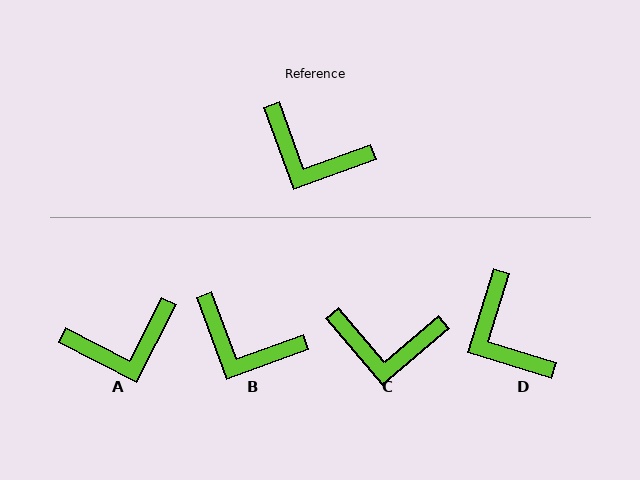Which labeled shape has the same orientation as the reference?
B.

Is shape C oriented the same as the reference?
No, it is off by about 20 degrees.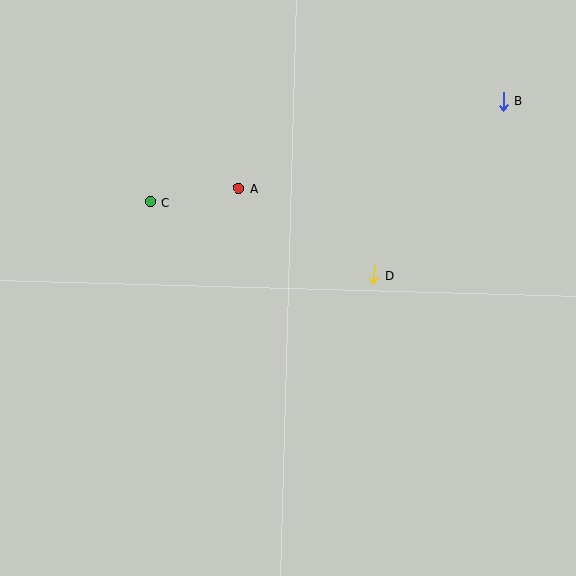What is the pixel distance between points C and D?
The distance between C and D is 235 pixels.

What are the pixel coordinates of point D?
Point D is at (374, 275).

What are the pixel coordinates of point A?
Point A is at (238, 188).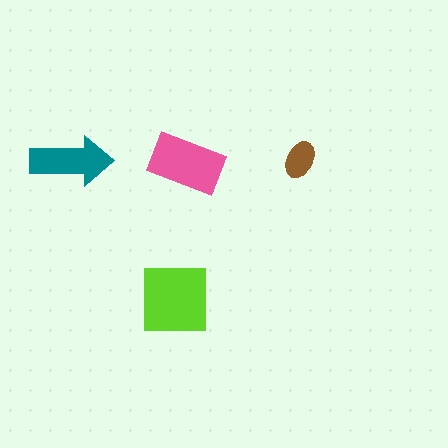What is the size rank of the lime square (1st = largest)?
1st.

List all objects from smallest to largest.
The brown ellipse, the teal arrow, the pink rectangle, the lime square.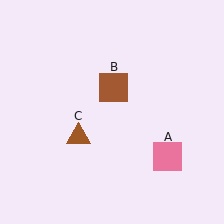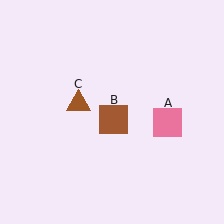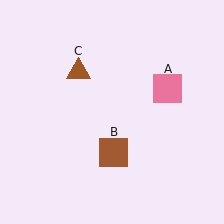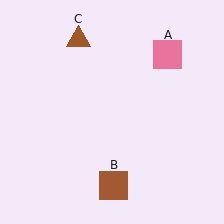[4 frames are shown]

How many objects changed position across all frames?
3 objects changed position: pink square (object A), brown square (object B), brown triangle (object C).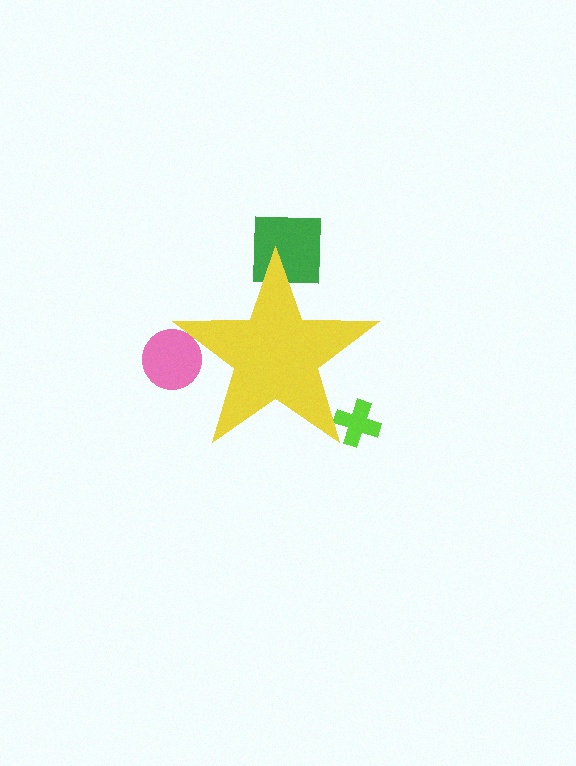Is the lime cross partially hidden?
Yes, the lime cross is partially hidden behind the yellow star.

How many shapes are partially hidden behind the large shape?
3 shapes are partially hidden.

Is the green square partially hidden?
Yes, the green square is partially hidden behind the yellow star.